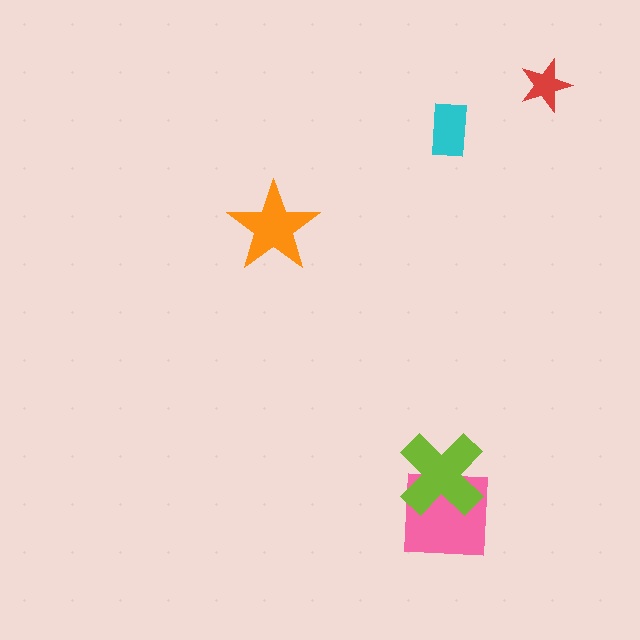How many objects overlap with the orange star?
0 objects overlap with the orange star.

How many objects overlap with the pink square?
1 object overlaps with the pink square.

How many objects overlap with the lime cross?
1 object overlaps with the lime cross.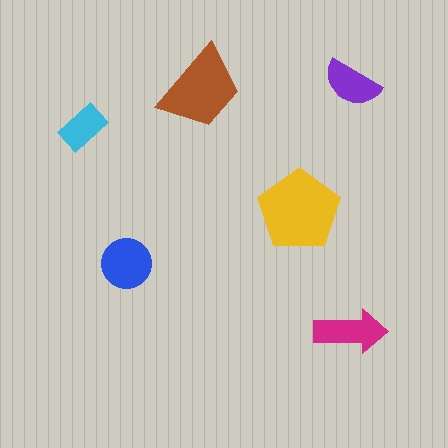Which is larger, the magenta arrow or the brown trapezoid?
The brown trapezoid.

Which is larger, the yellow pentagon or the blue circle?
The yellow pentagon.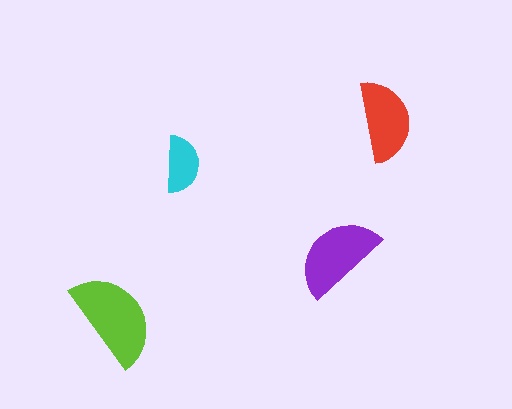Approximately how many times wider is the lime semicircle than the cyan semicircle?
About 1.5 times wider.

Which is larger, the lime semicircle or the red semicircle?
The lime one.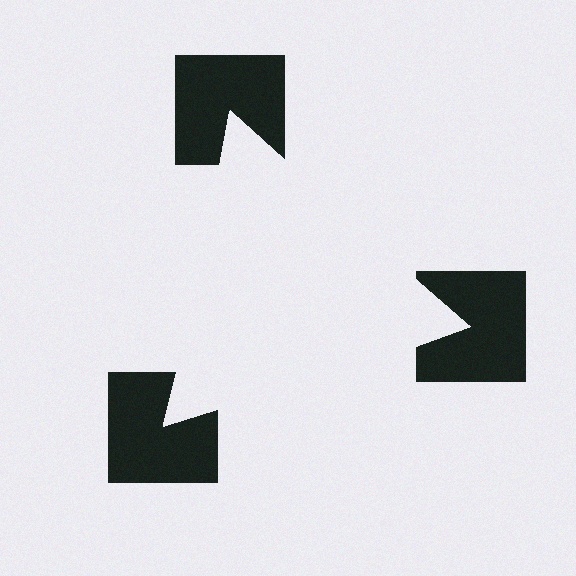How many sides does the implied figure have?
3 sides.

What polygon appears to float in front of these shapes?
An illusory triangle — its edges are inferred from the aligned wedge cuts in the notched squares, not physically drawn.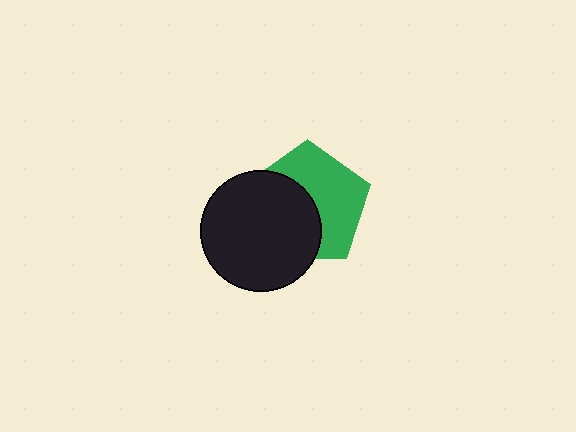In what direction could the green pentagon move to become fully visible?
The green pentagon could move toward the upper-right. That would shift it out from behind the black circle entirely.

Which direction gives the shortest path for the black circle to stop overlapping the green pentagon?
Moving toward the lower-left gives the shortest separation.